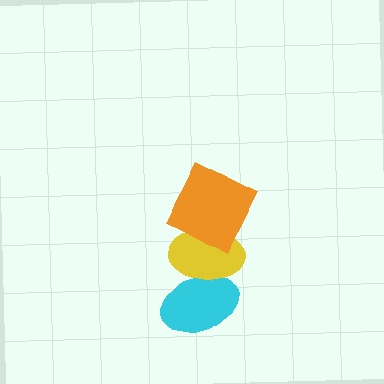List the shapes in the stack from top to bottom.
From top to bottom: the orange square, the yellow ellipse, the cyan ellipse.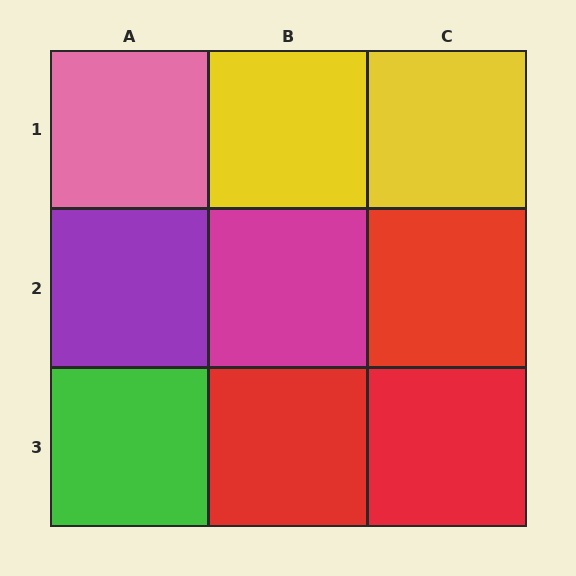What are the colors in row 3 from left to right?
Green, red, red.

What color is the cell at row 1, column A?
Pink.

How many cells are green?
1 cell is green.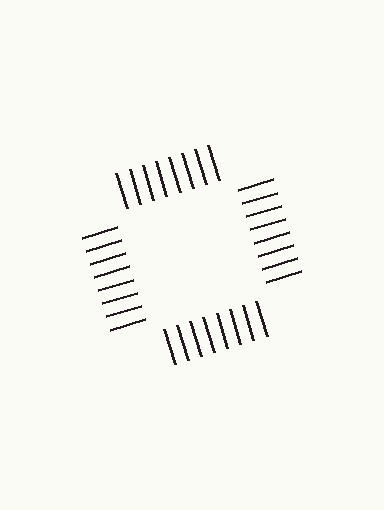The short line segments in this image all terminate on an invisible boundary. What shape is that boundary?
An illusory square — the line segments terminate on its edges but no continuous stroke is drawn.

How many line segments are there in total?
32 — 8 along each of the 4 edges.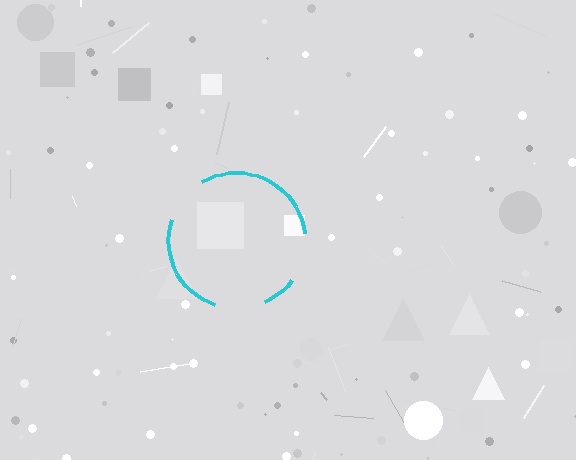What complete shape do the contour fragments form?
The contour fragments form a circle.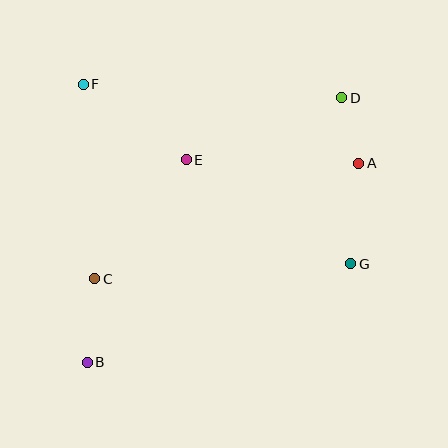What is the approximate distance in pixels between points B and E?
The distance between B and E is approximately 226 pixels.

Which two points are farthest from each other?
Points B and D are farthest from each other.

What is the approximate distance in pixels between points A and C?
The distance between A and C is approximately 288 pixels.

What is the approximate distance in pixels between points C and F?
The distance between C and F is approximately 195 pixels.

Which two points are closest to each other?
Points A and D are closest to each other.